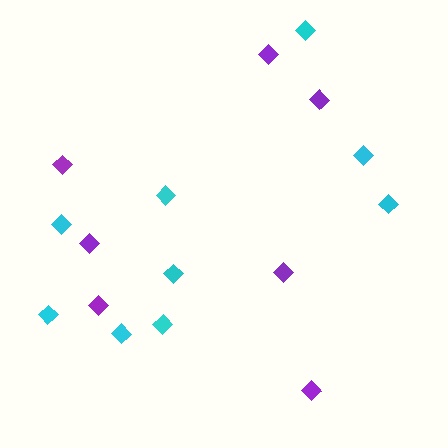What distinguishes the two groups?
There are 2 groups: one group of cyan diamonds (9) and one group of purple diamonds (7).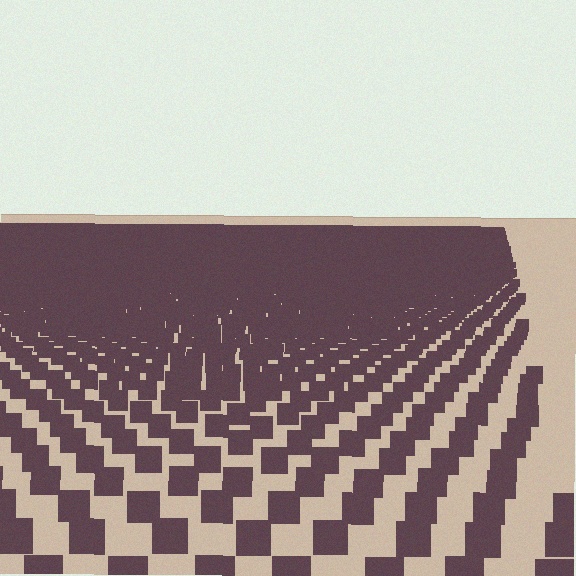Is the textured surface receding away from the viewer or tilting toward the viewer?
The surface is receding away from the viewer. Texture elements get smaller and denser toward the top.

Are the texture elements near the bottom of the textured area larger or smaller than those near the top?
Larger. Near the bottom, elements are closer to the viewer and appear at a bigger on-screen size.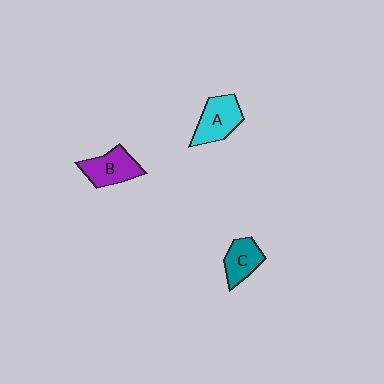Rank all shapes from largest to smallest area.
From largest to smallest: A (cyan), B (purple), C (teal).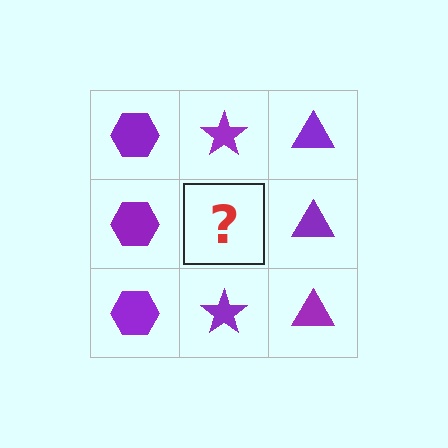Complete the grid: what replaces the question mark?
The question mark should be replaced with a purple star.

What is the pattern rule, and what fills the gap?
The rule is that each column has a consistent shape. The gap should be filled with a purple star.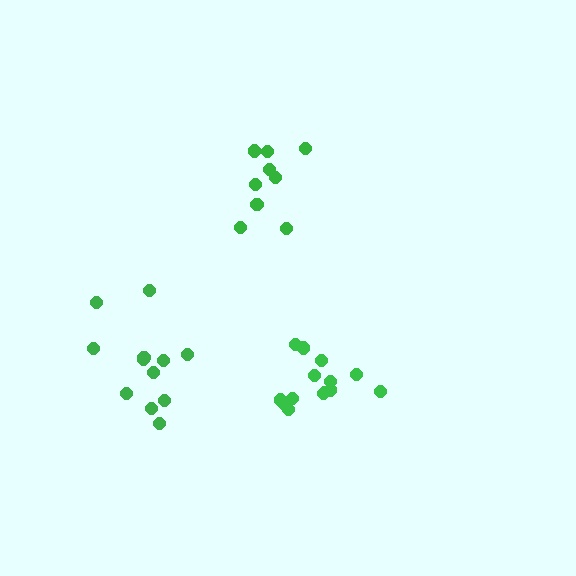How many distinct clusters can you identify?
There are 3 distinct clusters.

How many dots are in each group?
Group 1: 14 dots, Group 2: 12 dots, Group 3: 9 dots (35 total).